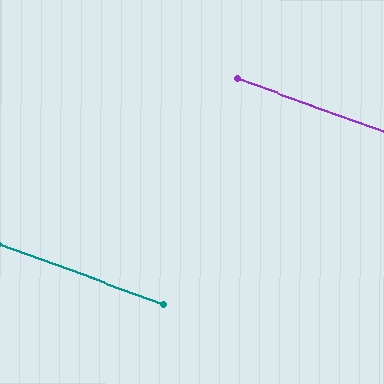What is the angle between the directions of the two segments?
Approximately 0 degrees.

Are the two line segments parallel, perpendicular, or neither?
Parallel — their directions differ by only 0.3°.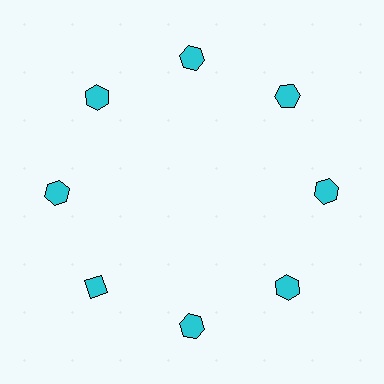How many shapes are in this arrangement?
There are 8 shapes arranged in a ring pattern.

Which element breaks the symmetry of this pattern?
The cyan diamond at roughly the 8 o'clock position breaks the symmetry. All other shapes are cyan hexagons.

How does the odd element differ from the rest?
It has a different shape: diamond instead of hexagon.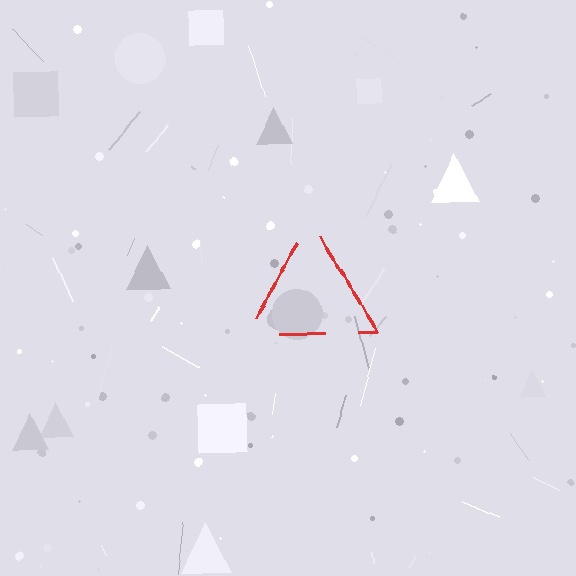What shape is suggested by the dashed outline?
The dashed outline suggests a triangle.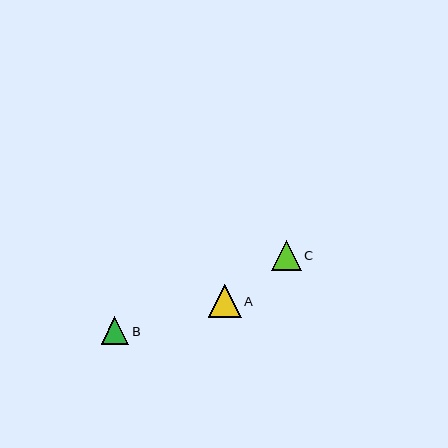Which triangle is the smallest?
Triangle B is the smallest with a size of approximately 27 pixels.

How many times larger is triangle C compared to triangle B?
Triangle C is approximately 1.1 times the size of triangle B.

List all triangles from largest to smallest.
From largest to smallest: A, C, B.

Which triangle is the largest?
Triangle A is the largest with a size of approximately 33 pixels.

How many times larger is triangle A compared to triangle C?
Triangle A is approximately 1.1 times the size of triangle C.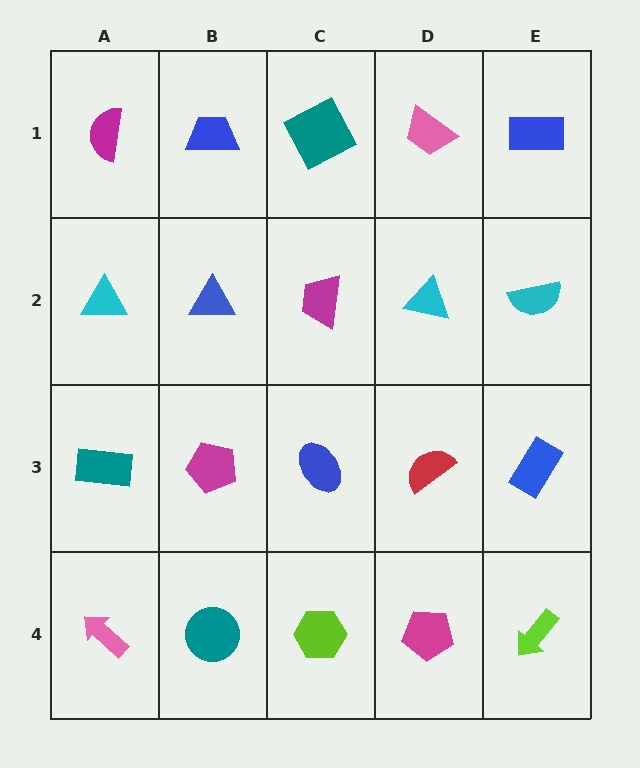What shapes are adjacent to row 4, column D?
A red semicircle (row 3, column D), a lime hexagon (row 4, column C), a lime arrow (row 4, column E).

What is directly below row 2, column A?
A teal rectangle.